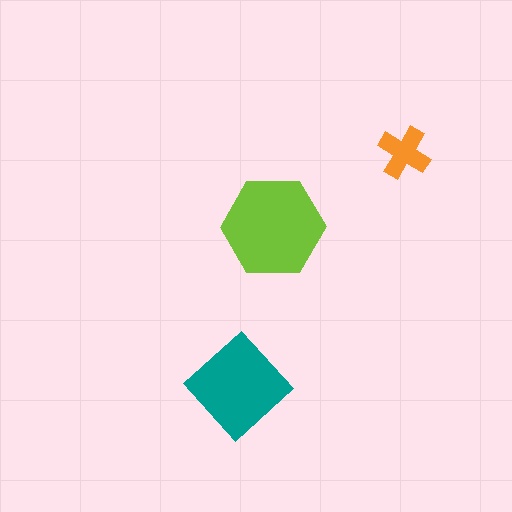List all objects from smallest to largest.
The orange cross, the teal diamond, the lime hexagon.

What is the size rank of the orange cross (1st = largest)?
3rd.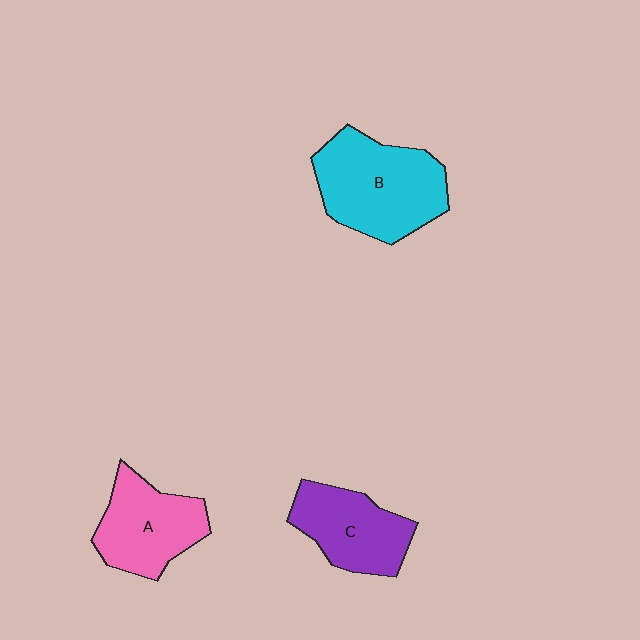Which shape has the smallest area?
Shape C (purple).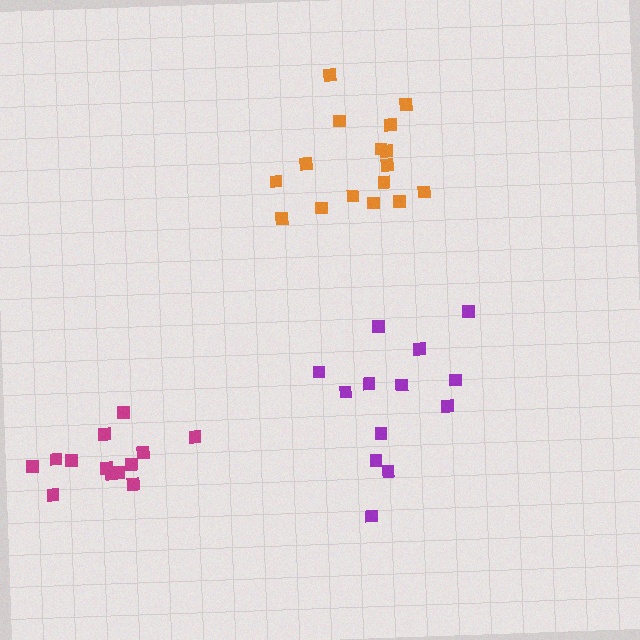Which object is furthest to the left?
The magenta cluster is leftmost.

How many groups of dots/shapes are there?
There are 3 groups.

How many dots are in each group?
Group 1: 16 dots, Group 2: 13 dots, Group 3: 13 dots (42 total).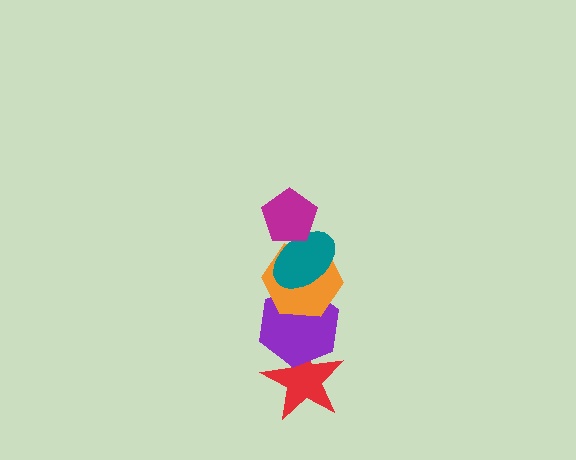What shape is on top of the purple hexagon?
The orange hexagon is on top of the purple hexagon.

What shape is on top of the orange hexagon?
The teal ellipse is on top of the orange hexagon.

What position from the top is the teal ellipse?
The teal ellipse is 2nd from the top.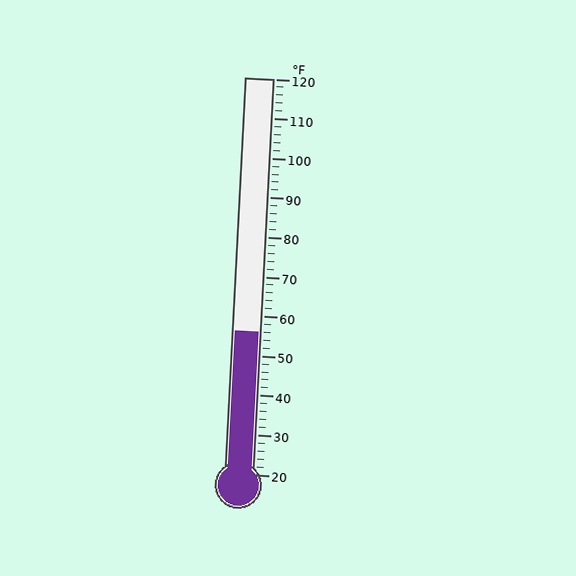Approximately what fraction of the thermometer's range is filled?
The thermometer is filled to approximately 35% of its range.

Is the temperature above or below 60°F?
The temperature is below 60°F.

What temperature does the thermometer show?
The thermometer shows approximately 56°F.